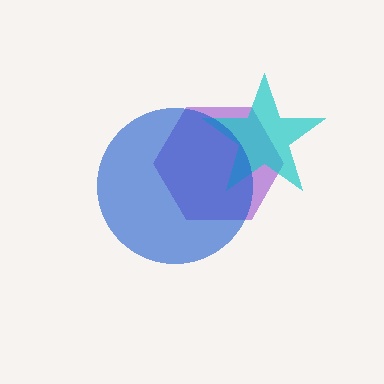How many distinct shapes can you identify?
There are 3 distinct shapes: a purple hexagon, a cyan star, a blue circle.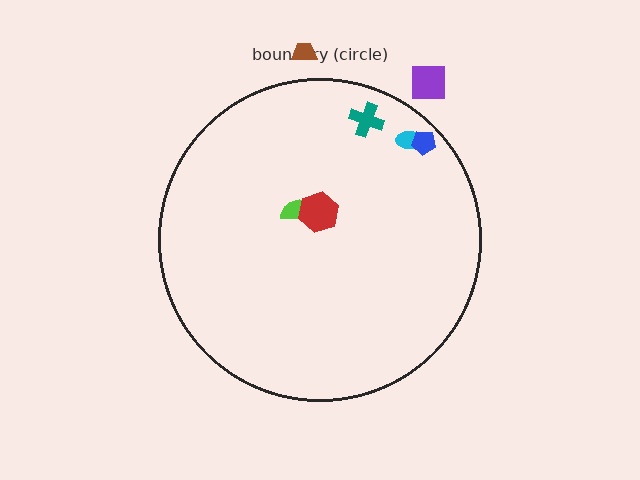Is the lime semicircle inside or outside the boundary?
Inside.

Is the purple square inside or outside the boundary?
Outside.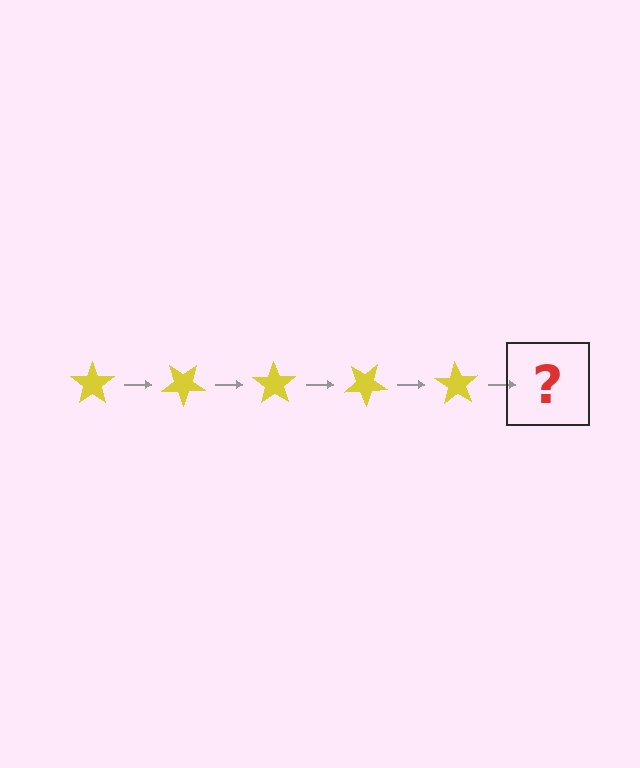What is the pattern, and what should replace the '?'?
The pattern is that the star rotates 35 degrees each step. The '?' should be a yellow star rotated 175 degrees.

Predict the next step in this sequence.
The next step is a yellow star rotated 175 degrees.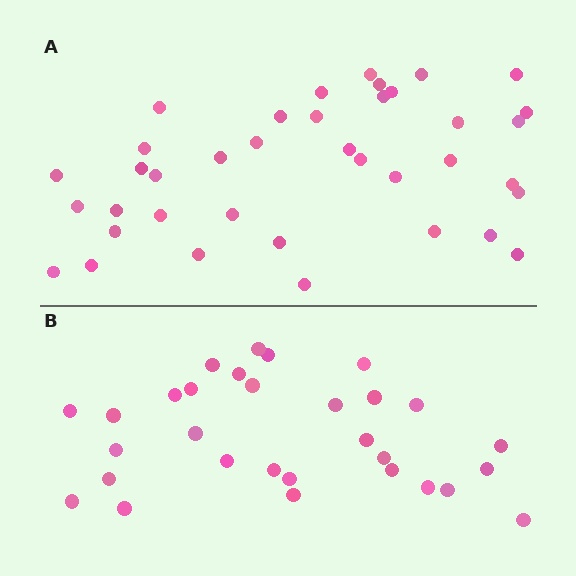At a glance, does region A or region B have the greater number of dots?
Region A (the top region) has more dots.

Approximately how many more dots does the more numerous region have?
Region A has roughly 8 or so more dots than region B.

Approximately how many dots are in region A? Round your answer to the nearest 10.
About 40 dots. (The exact count is 38, which rounds to 40.)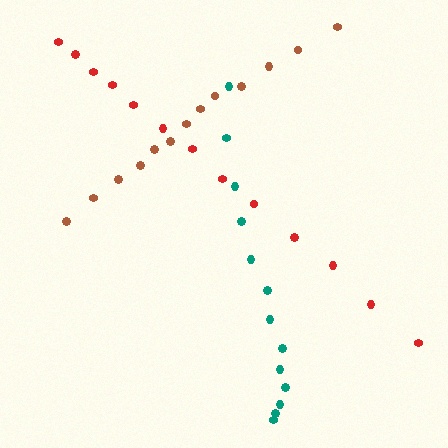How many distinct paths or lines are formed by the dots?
There are 3 distinct paths.